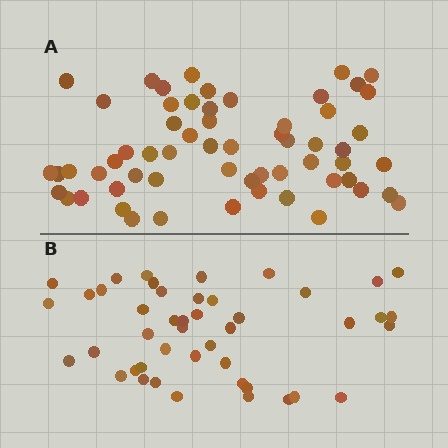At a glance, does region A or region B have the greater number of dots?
Region A (the top region) has more dots.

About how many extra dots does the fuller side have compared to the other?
Region A has approximately 15 more dots than region B.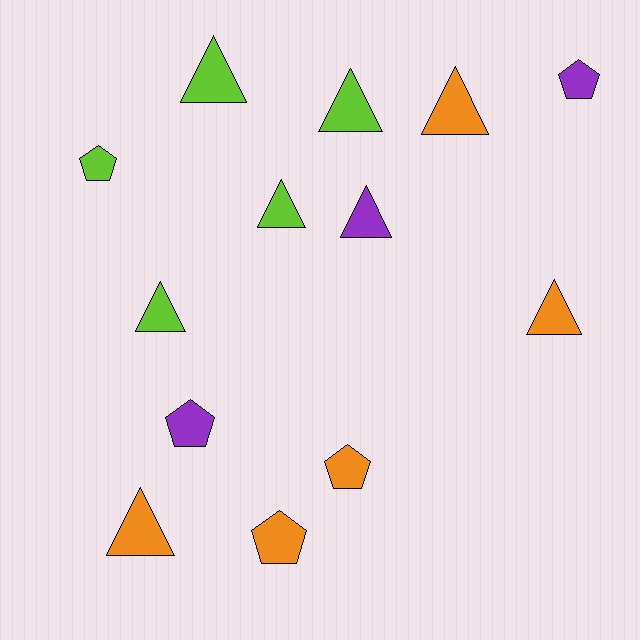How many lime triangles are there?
There are 4 lime triangles.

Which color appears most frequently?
Lime, with 5 objects.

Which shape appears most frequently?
Triangle, with 8 objects.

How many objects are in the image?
There are 13 objects.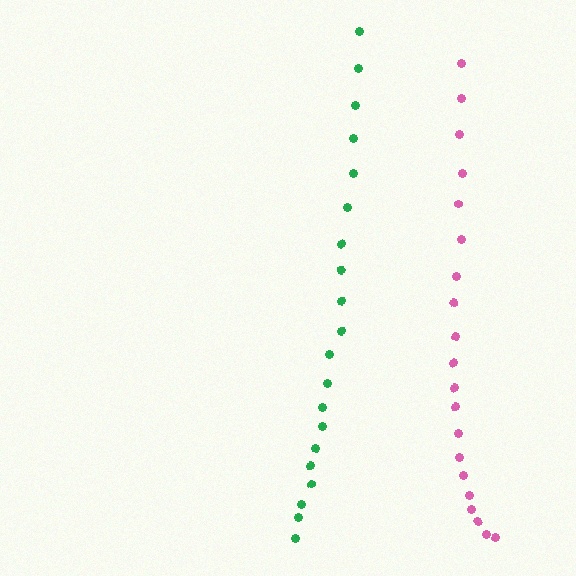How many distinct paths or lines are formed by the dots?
There are 2 distinct paths.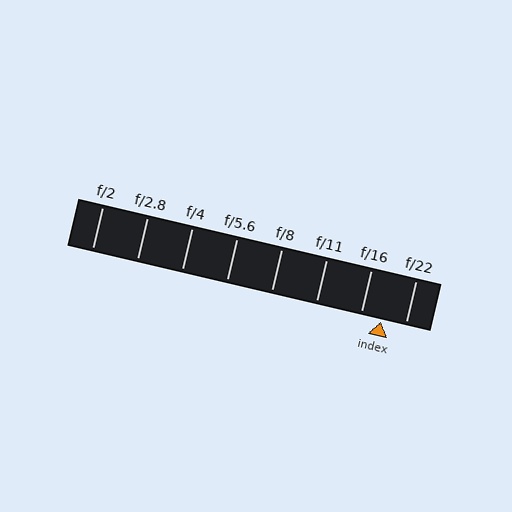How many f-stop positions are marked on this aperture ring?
There are 8 f-stop positions marked.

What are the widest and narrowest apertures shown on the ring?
The widest aperture shown is f/2 and the narrowest is f/22.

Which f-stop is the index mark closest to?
The index mark is closest to f/16.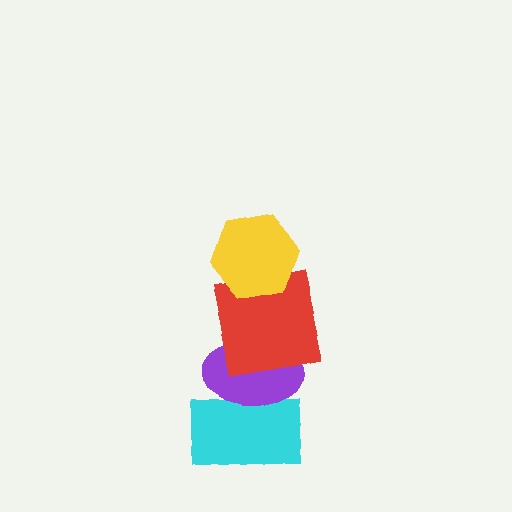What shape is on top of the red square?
The yellow hexagon is on top of the red square.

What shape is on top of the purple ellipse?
The red square is on top of the purple ellipse.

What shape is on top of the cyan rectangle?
The purple ellipse is on top of the cyan rectangle.